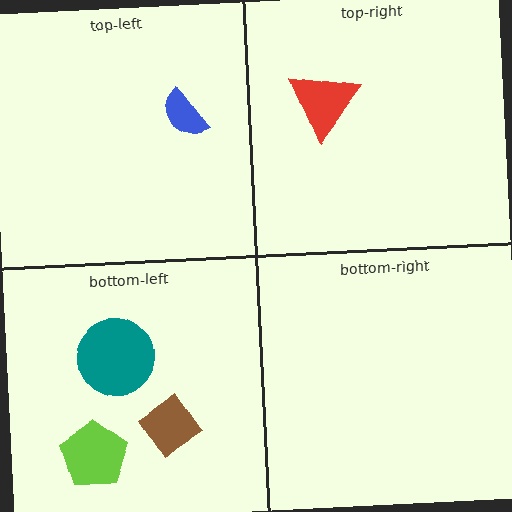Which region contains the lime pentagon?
The bottom-left region.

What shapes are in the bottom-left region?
The brown diamond, the teal circle, the lime pentagon.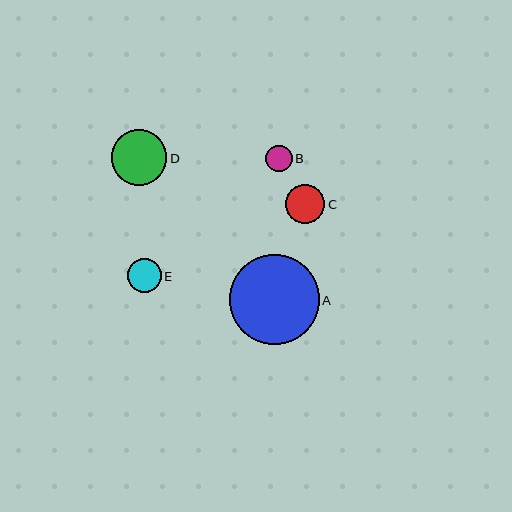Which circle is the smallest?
Circle B is the smallest with a size of approximately 26 pixels.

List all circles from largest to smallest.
From largest to smallest: A, D, C, E, B.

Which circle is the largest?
Circle A is the largest with a size of approximately 89 pixels.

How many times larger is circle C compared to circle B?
Circle C is approximately 1.5 times the size of circle B.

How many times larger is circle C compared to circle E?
Circle C is approximately 1.2 times the size of circle E.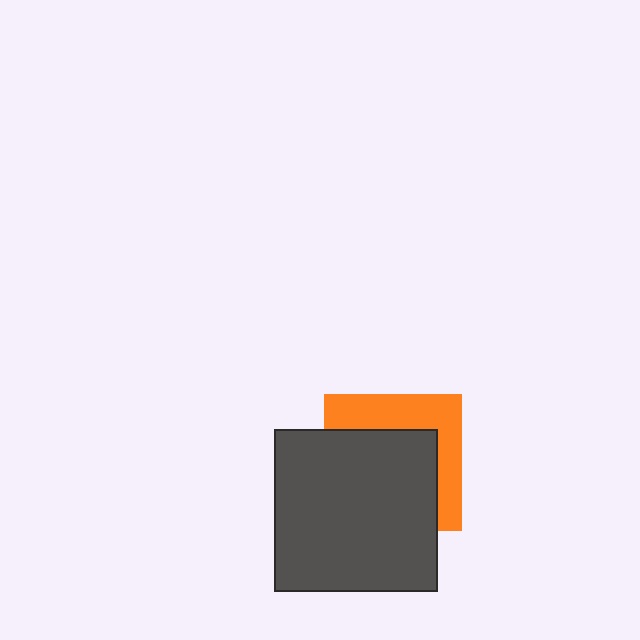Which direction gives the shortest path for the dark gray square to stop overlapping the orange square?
Moving toward the lower-left gives the shortest separation.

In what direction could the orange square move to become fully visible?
The orange square could move toward the upper-right. That would shift it out from behind the dark gray square entirely.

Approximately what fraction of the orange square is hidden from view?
Roughly 61% of the orange square is hidden behind the dark gray square.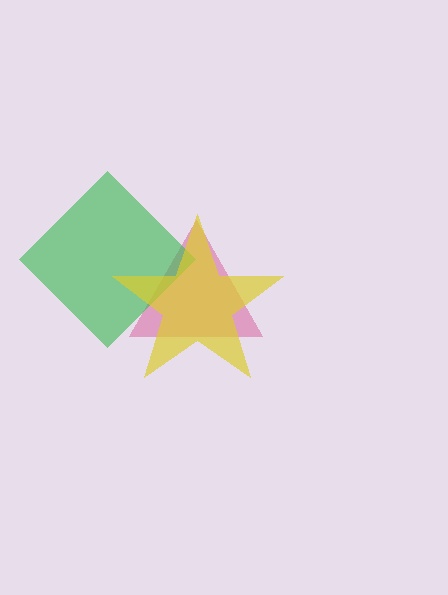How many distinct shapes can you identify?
There are 3 distinct shapes: a pink triangle, a green diamond, a yellow star.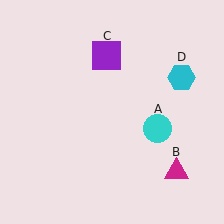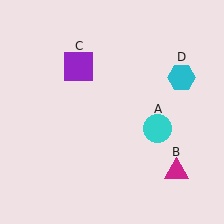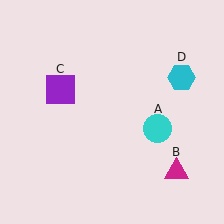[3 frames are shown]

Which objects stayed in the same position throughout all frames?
Cyan circle (object A) and magenta triangle (object B) and cyan hexagon (object D) remained stationary.